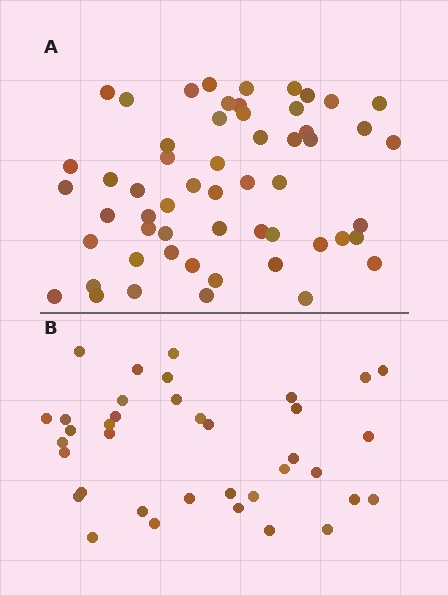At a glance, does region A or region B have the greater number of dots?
Region A (the top region) has more dots.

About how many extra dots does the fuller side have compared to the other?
Region A has approximately 20 more dots than region B.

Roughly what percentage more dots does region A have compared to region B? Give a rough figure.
About 50% more.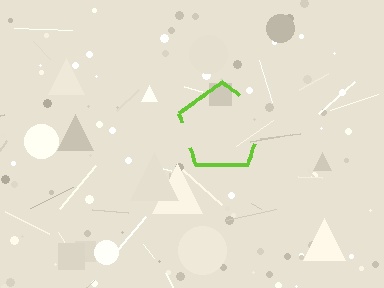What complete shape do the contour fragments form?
The contour fragments form a pentagon.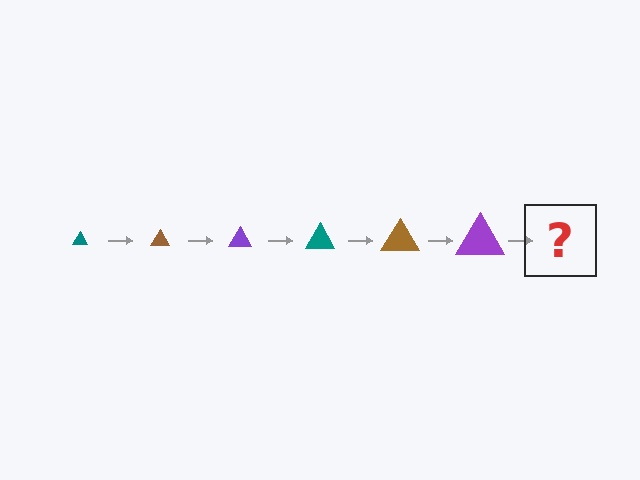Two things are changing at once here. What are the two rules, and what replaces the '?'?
The two rules are that the triangle grows larger each step and the color cycles through teal, brown, and purple. The '?' should be a teal triangle, larger than the previous one.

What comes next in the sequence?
The next element should be a teal triangle, larger than the previous one.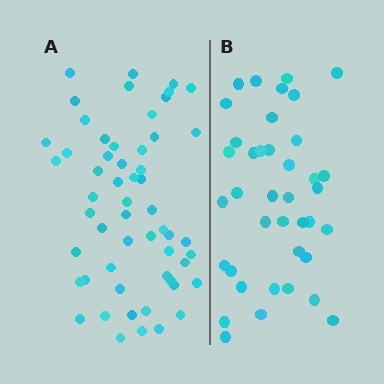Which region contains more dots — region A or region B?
Region A (the left region) has more dots.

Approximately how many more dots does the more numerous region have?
Region A has approximately 15 more dots than region B.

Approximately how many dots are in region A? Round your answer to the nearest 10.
About 60 dots. (The exact count is 56, which rounds to 60.)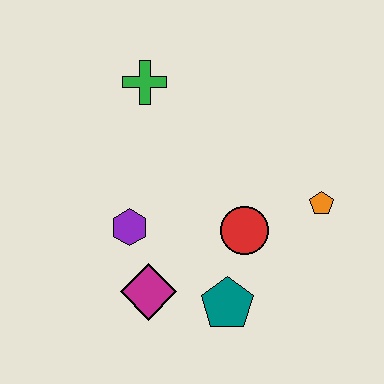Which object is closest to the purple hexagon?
The magenta diamond is closest to the purple hexagon.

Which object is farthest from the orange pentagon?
The green cross is farthest from the orange pentagon.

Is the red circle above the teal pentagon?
Yes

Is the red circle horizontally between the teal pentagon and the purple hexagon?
No